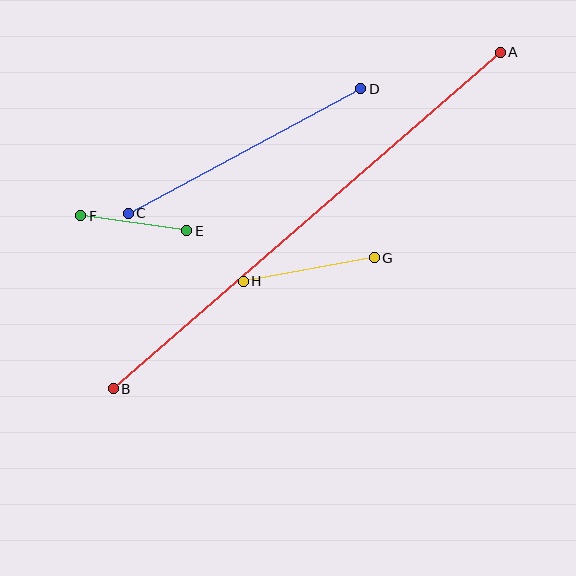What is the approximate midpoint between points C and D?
The midpoint is at approximately (244, 151) pixels.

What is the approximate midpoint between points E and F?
The midpoint is at approximately (134, 223) pixels.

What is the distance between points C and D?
The distance is approximately 264 pixels.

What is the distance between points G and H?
The distance is approximately 133 pixels.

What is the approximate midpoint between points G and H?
The midpoint is at approximately (309, 270) pixels.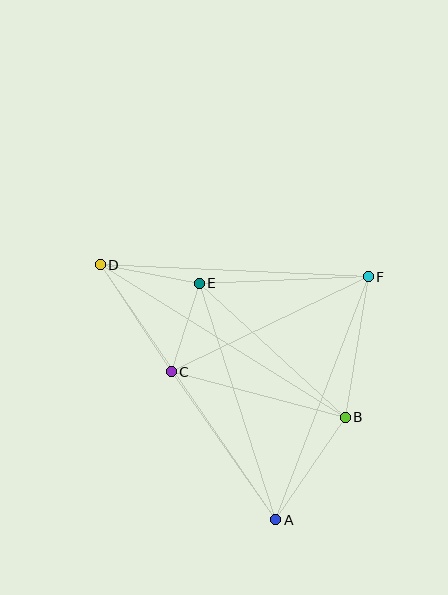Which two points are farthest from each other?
Points A and D are farthest from each other.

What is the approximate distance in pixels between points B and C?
The distance between B and C is approximately 180 pixels.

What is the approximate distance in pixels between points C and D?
The distance between C and D is approximately 129 pixels.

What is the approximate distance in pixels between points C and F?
The distance between C and F is approximately 219 pixels.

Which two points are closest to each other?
Points C and E are closest to each other.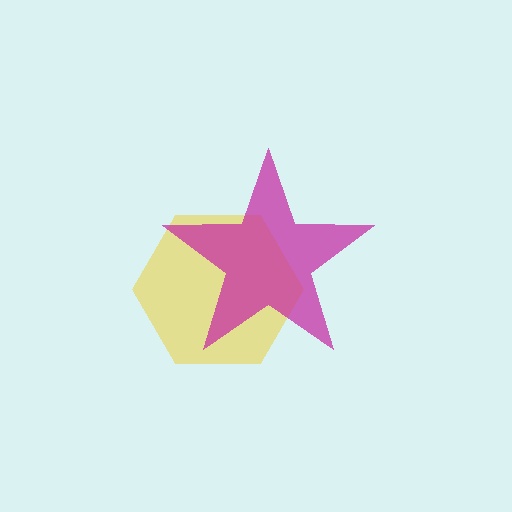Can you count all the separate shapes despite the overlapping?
Yes, there are 2 separate shapes.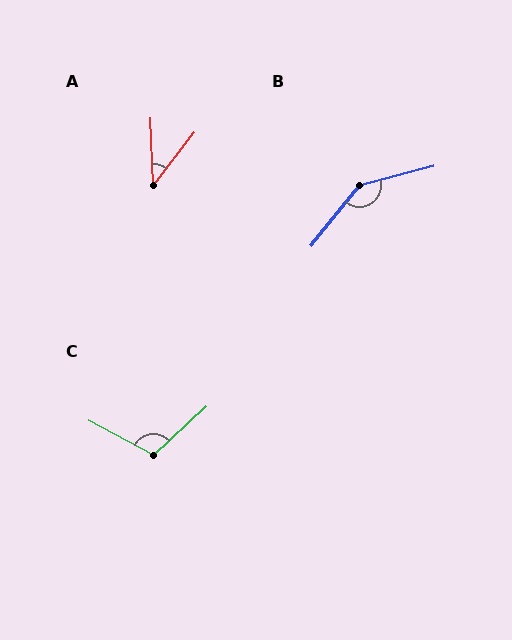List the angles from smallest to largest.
A (39°), C (108°), B (143°).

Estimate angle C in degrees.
Approximately 108 degrees.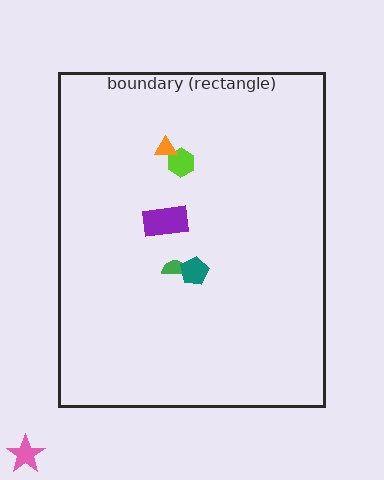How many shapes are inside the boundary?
5 inside, 1 outside.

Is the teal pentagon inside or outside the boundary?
Inside.